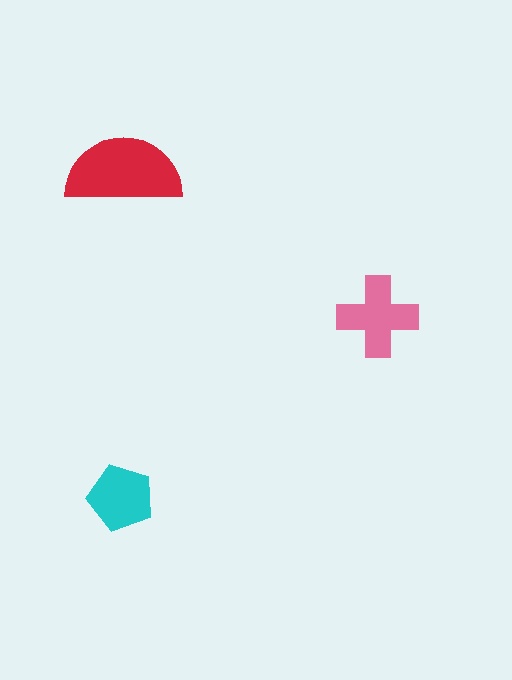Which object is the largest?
The red semicircle.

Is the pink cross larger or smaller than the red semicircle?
Smaller.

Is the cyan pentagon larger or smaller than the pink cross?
Smaller.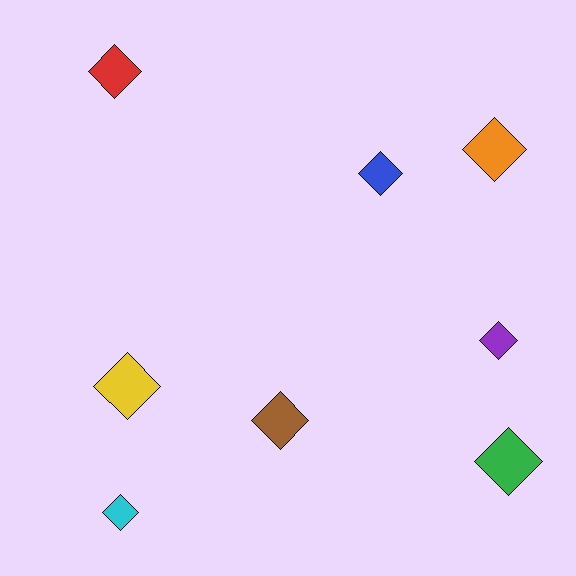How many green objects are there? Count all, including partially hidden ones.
There is 1 green object.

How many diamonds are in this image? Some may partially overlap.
There are 8 diamonds.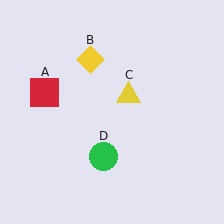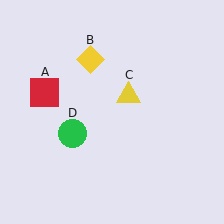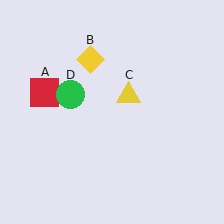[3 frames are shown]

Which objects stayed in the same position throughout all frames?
Red square (object A) and yellow diamond (object B) and yellow triangle (object C) remained stationary.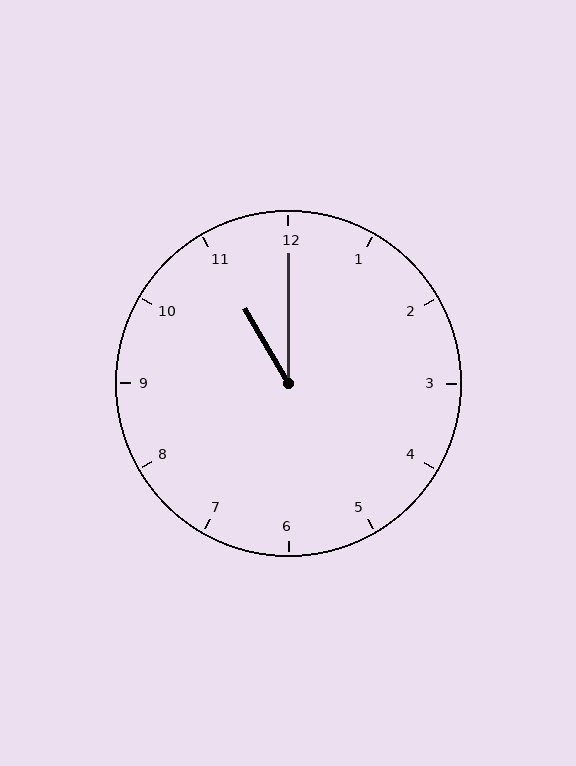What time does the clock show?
11:00.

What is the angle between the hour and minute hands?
Approximately 30 degrees.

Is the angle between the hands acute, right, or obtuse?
It is acute.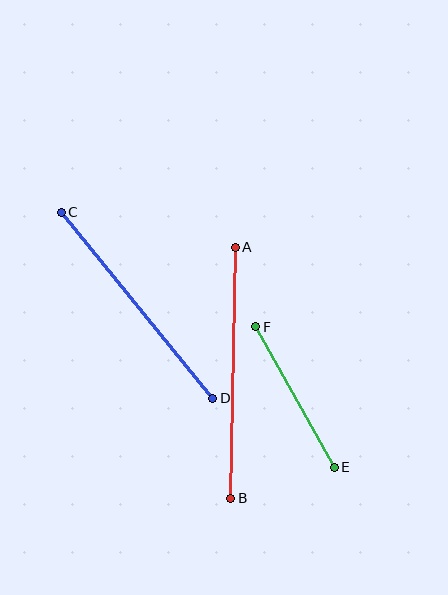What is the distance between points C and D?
The distance is approximately 240 pixels.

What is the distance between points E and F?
The distance is approximately 161 pixels.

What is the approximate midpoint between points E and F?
The midpoint is at approximately (295, 397) pixels.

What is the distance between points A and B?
The distance is approximately 251 pixels.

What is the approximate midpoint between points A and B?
The midpoint is at approximately (233, 373) pixels.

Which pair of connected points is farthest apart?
Points A and B are farthest apart.